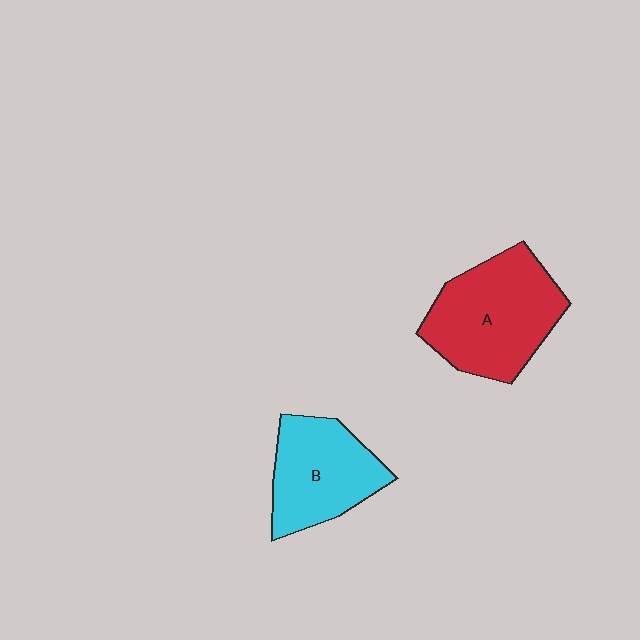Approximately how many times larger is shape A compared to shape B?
Approximately 1.3 times.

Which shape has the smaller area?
Shape B (cyan).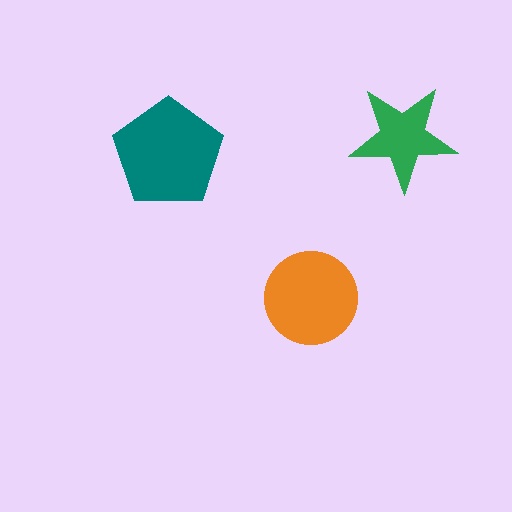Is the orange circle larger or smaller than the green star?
Larger.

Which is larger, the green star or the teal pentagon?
The teal pentagon.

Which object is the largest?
The teal pentagon.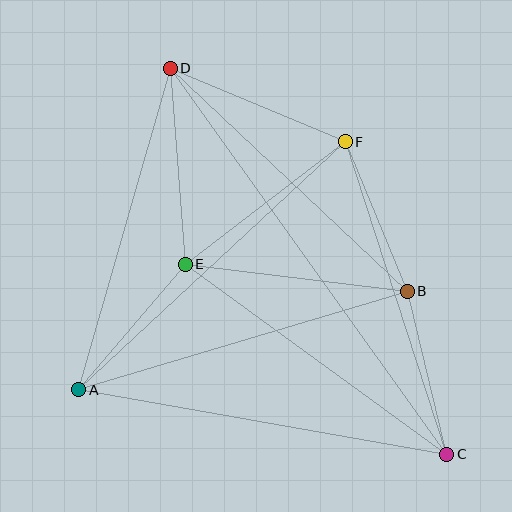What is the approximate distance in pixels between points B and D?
The distance between B and D is approximately 325 pixels.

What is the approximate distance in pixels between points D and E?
The distance between D and E is approximately 197 pixels.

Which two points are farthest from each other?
Points C and D are farthest from each other.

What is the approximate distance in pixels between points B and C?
The distance between B and C is approximately 168 pixels.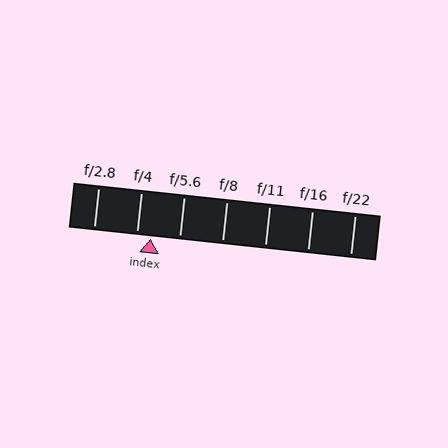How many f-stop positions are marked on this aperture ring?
There are 7 f-stop positions marked.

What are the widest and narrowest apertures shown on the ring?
The widest aperture shown is f/2.8 and the narrowest is f/22.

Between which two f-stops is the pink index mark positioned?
The index mark is between f/4 and f/5.6.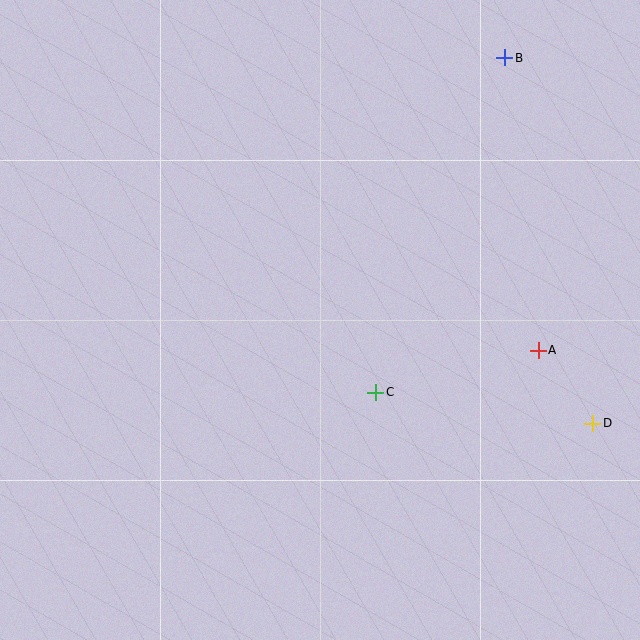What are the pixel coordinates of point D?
Point D is at (593, 423).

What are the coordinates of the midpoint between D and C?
The midpoint between D and C is at (484, 408).